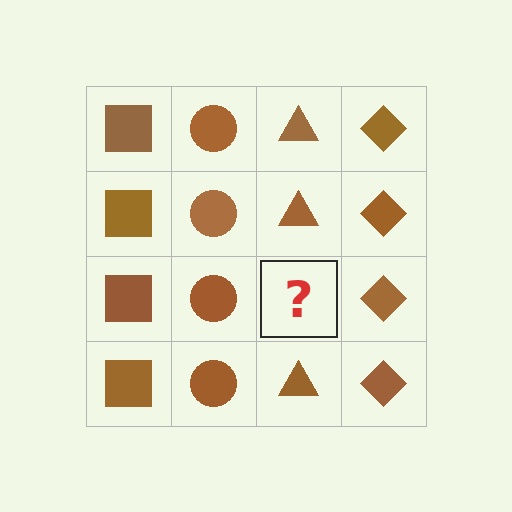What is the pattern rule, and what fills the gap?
The rule is that each column has a consistent shape. The gap should be filled with a brown triangle.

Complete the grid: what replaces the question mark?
The question mark should be replaced with a brown triangle.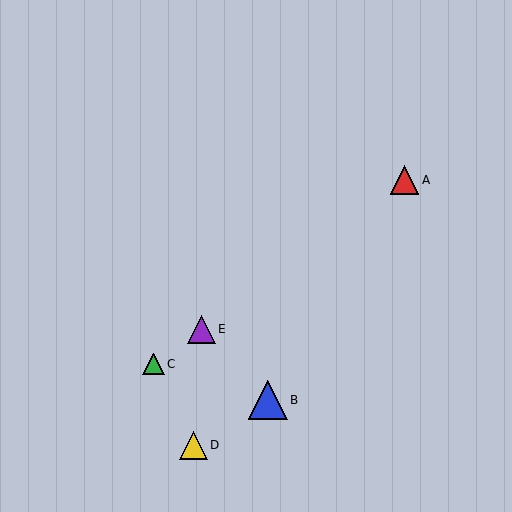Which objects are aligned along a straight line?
Objects A, C, E are aligned along a straight line.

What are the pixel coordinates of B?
Object B is at (268, 400).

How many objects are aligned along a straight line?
3 objects (A, C, E) are aligned along a straight line.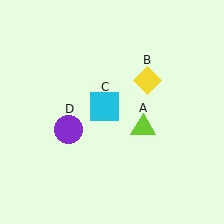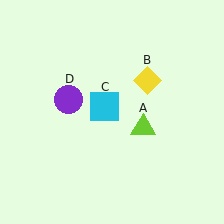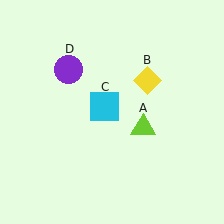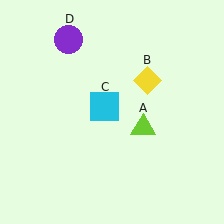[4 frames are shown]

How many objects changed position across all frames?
1 object changed position: purple circle (object D).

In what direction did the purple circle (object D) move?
The purple circle (object D) moved up.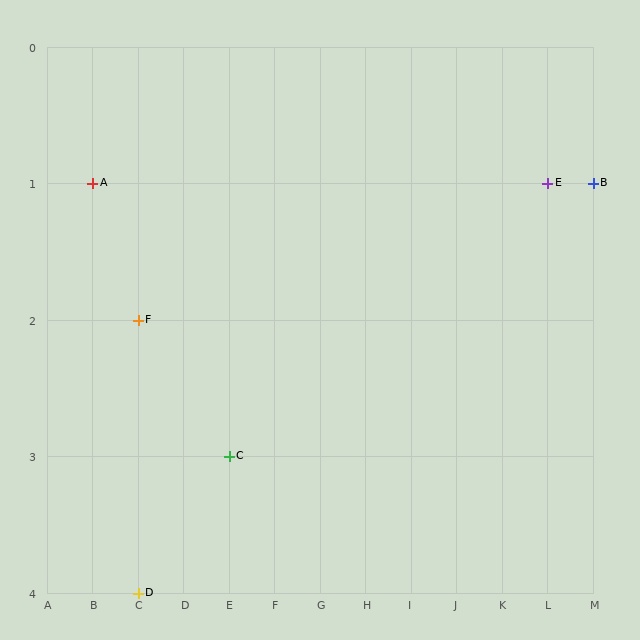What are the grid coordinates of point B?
Point B is at grid coordinates (M, 1).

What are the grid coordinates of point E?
Point E is at grid coordinates (L, 1).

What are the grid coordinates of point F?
Point F is at grid coordinates (C, 2).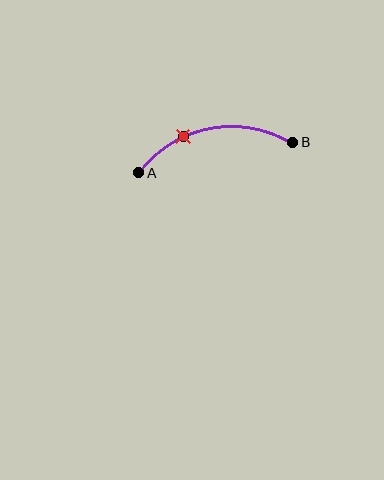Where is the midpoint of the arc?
The arc midpoint is the point on the curve farthest from the straight line joining A and B. It sits above that line.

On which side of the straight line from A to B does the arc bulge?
The arc bulges above the straight line connecting A and B.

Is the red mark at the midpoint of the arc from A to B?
No. The red mark lies on the arc but is closer to endpoint A. The arc midpoint would be at the point on the curve equidistant along the arc from both A and B.